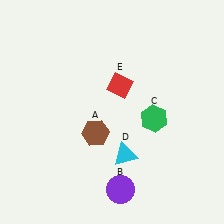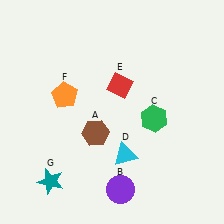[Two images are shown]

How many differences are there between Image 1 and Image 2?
There are 2 differences between the two images.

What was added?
An orange pentagon (F), a teal star (G) were added in Image 2.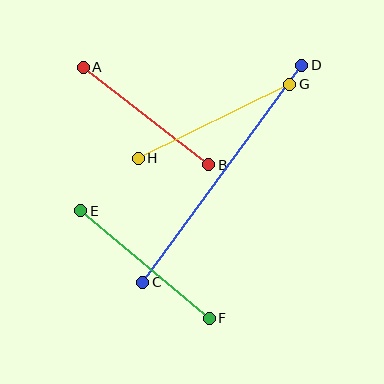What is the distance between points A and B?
The distance is approximately 159 pixels.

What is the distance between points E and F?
The distance is approximately 168 pixels.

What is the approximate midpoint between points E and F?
The midpoint is at approximately (145, 264) pixels.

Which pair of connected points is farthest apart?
Points C and D are farthest apart.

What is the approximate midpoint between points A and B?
The midpoint is at approximately (146, 116) pixels.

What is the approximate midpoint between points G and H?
The midpoint is at approximately (214, 121) pixels.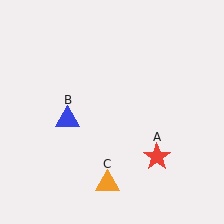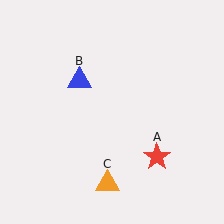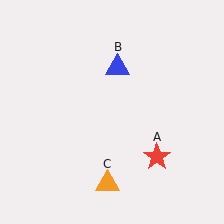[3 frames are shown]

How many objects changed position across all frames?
1 object changed position: blue triangle (object B).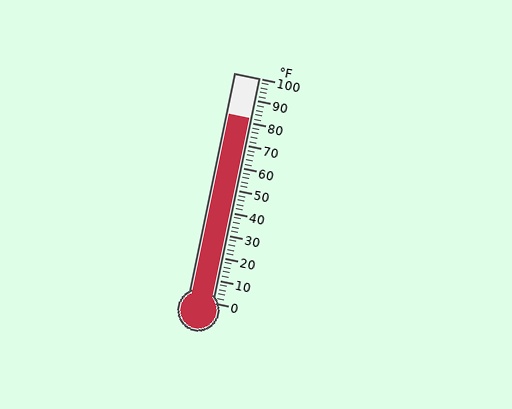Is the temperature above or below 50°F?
The temperature is above 50°F.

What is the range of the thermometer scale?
The thermometer scale ranges from 0°F to 100°F.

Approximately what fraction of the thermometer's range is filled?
The thermometer is filled to approximately 80% of its range.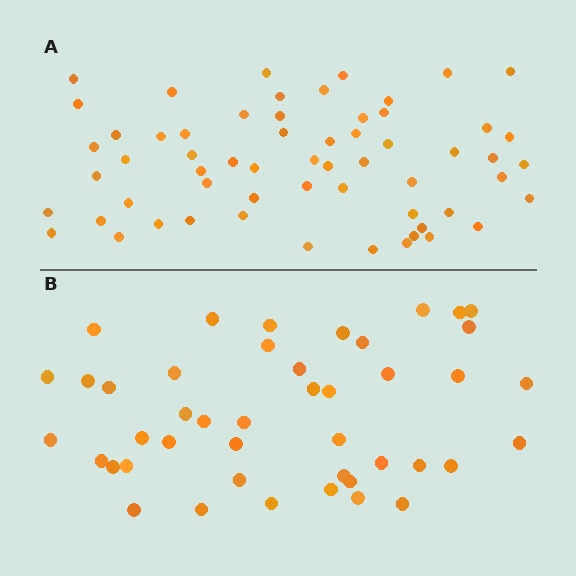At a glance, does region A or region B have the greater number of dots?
Region A (the top region) has more dots.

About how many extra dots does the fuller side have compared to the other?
Region A has approximately 15 more dots than region B.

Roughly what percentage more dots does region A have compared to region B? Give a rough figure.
About 35% more.